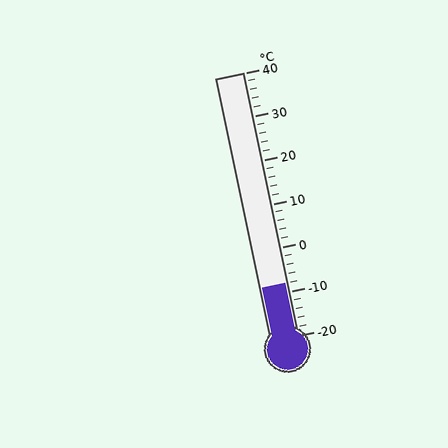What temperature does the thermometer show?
The thermometer shows approximately -8°C.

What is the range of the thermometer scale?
The thermometer scale ranges from -20°C to 40°C.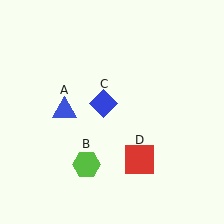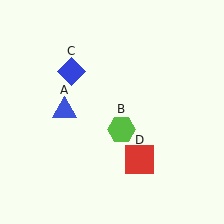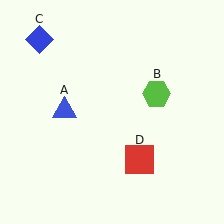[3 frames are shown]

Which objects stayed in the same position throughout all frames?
Blue triangle (object A) and red square (object D) remained stationary.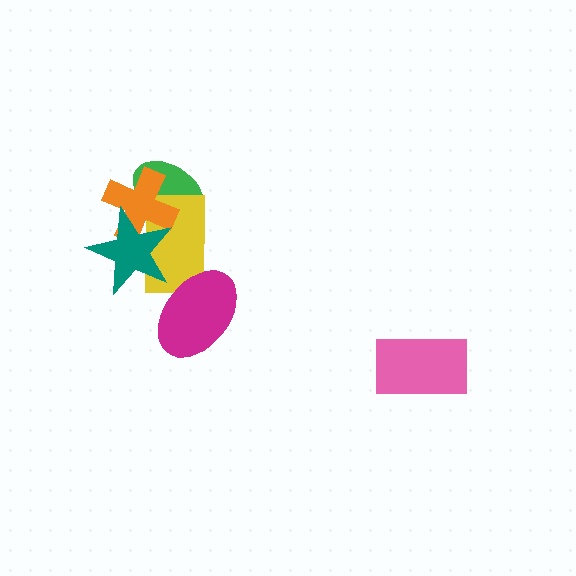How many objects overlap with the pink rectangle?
0 objects overlap with the pink rectangle.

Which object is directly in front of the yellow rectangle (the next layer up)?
The magenta ellipse is directly in front of the yellow rectangle.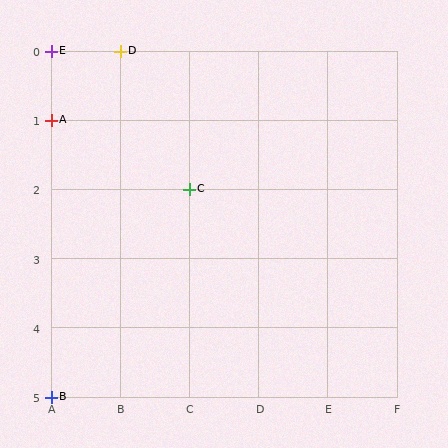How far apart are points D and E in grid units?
Points D and E are 1 column apart.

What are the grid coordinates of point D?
Point D is at grid coordinates (B, 0).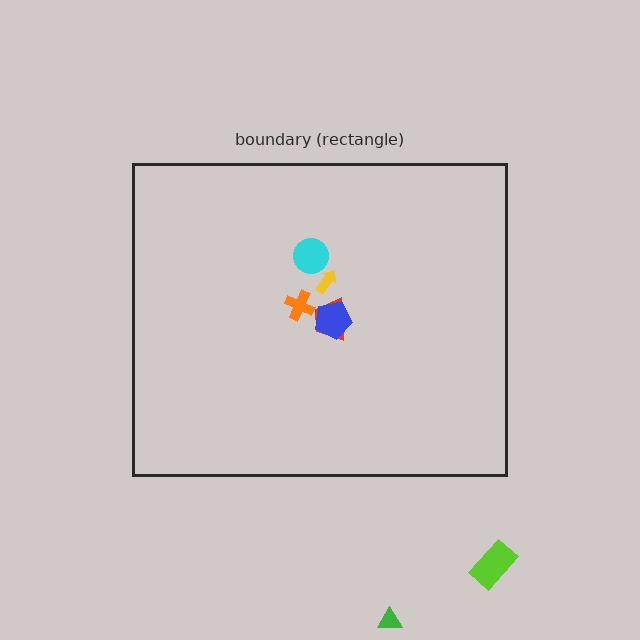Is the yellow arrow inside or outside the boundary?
Inside.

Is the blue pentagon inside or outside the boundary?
Inside.